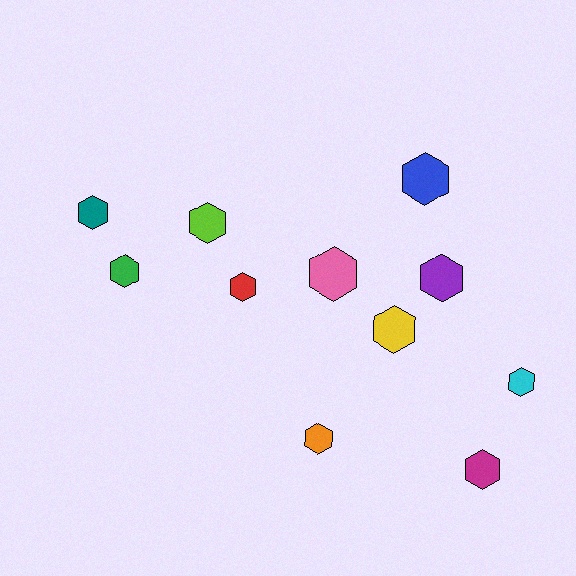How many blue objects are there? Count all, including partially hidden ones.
There is 1 blue object.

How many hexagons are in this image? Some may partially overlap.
There are 11 hexagons.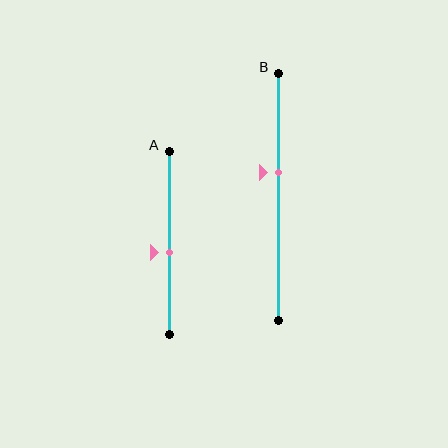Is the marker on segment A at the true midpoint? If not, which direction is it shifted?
No, the marker on segment A is shifted downward by about 5% of the segment length.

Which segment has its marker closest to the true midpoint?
Segment A has its marker closest to the true midpoint.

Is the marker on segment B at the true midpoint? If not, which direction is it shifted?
No, the marker on segment B is shifted upward by about 10% of the segment length.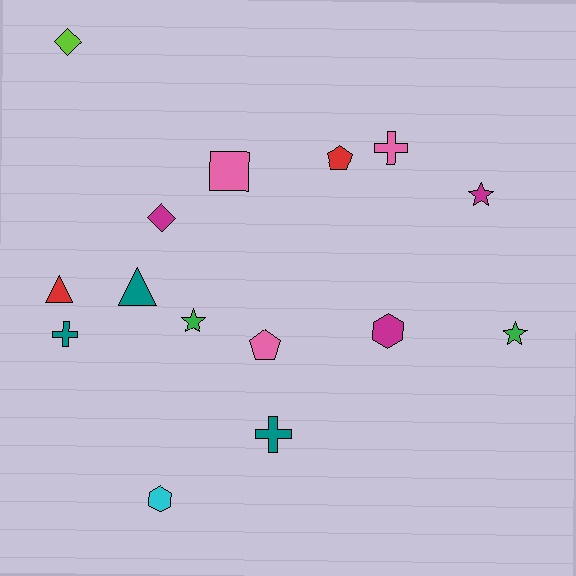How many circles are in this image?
There are no circles.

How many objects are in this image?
There are 15 objects.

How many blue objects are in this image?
There are no blue objects.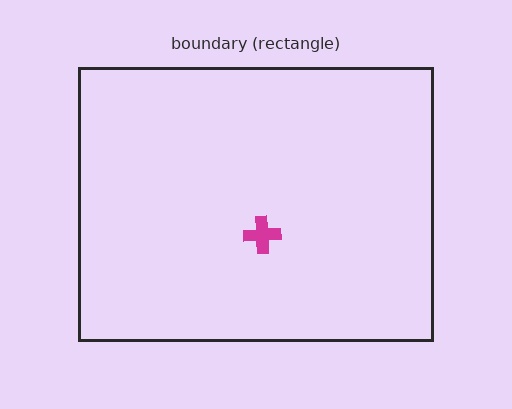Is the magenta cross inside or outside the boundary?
Inside.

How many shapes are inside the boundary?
1 inside, 0 outside.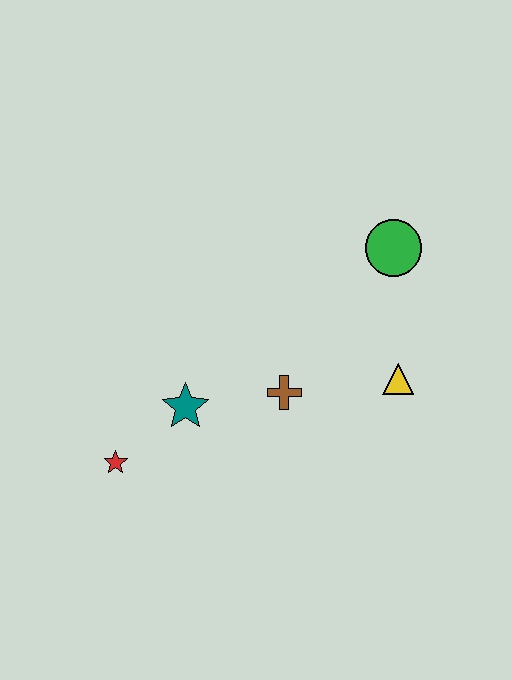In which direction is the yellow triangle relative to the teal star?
The yellow triangle is to the right of the teal star.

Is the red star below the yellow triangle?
Yes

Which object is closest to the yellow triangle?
The brown cross is closest to the yellow triangle.